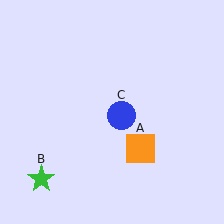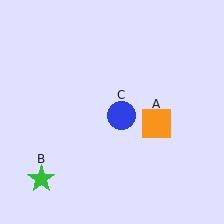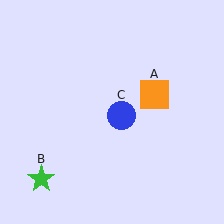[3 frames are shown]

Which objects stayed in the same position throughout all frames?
Green star (object B) and blue circle (object C) remained stationary.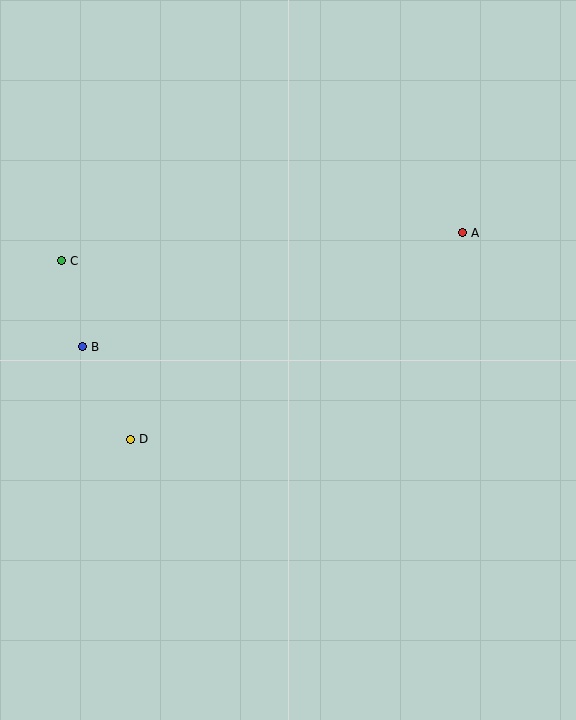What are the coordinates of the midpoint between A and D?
The midpoint between A and D is at (296, 336).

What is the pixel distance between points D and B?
The distance between D and B is 104 pixels.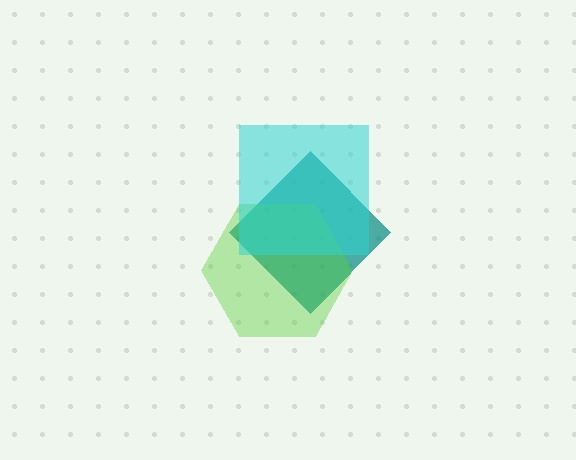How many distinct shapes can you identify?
There are 3 distinct shapes: a teal diamond, a lime hexagon, a cyan square.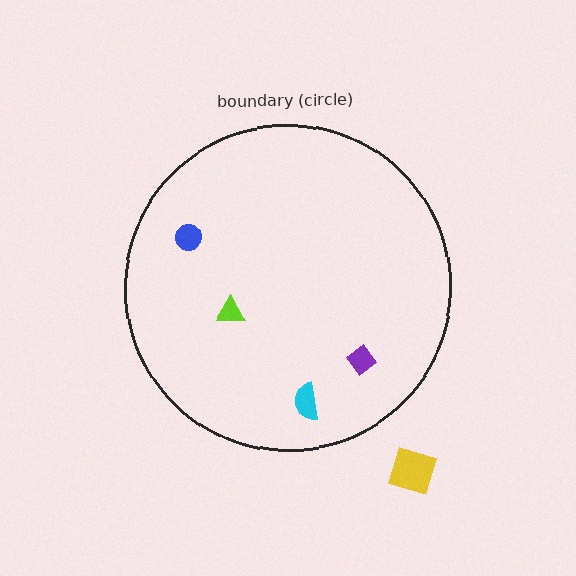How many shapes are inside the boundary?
4 inside, 1 outside.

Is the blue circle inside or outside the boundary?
Inside.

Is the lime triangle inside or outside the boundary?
Inside.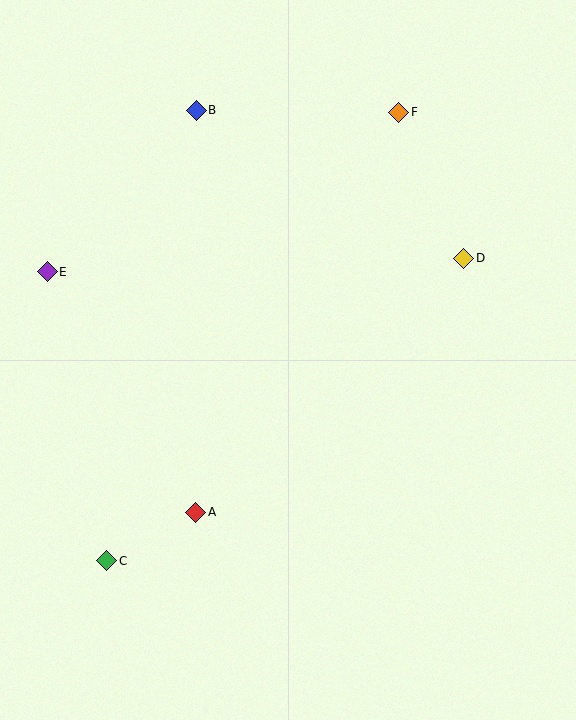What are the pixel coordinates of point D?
Point D is at (464, 258).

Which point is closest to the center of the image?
Point A at (196, 512) is closest to the center.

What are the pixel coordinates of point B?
Point B is at (196, 110).